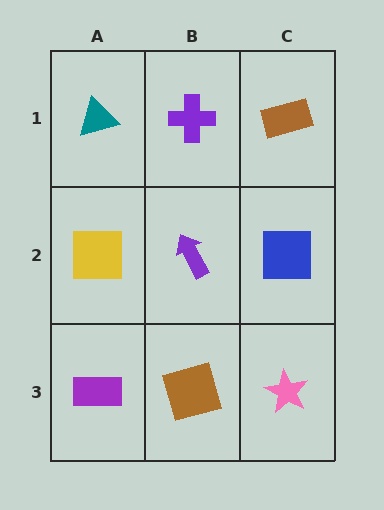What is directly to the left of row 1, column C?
A purple cross.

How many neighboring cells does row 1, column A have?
2.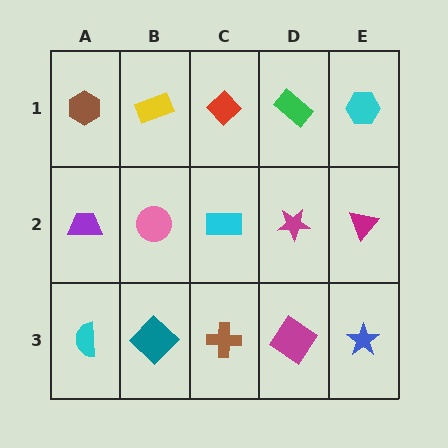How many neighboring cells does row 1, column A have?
2.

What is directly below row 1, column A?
A purple trapezoid.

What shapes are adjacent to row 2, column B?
A yellow rectangle (row 1, column B), a teal diamond (row 3, column B), a purple trapezoid (row 2, column A), a cyan rectangle (row 2, column C).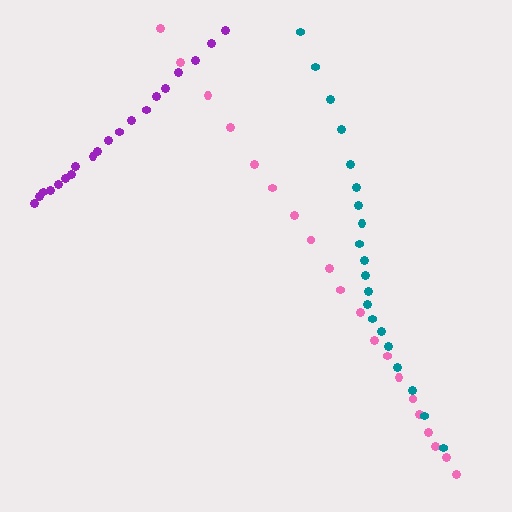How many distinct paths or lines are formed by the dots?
There are 3 distinct paths.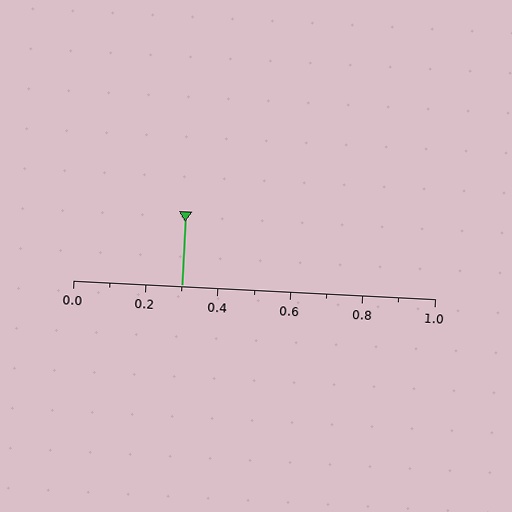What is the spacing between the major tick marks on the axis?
The major ticks are spaced 0.2 apart.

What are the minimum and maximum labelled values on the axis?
The axis runs from 0.0 to 1.0.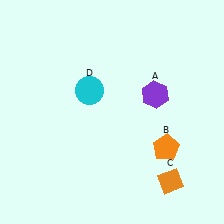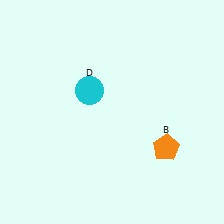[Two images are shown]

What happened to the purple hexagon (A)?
The purple hexagon (A) was removed in Image 2. It was in the top-right area of Image 1.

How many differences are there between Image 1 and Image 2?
There are 2 differences between the two images.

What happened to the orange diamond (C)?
The orange diamond (C) was removed in Image 2. It was in the bottom-right area of Image 1.